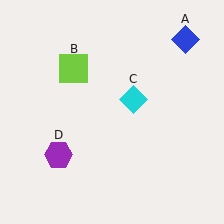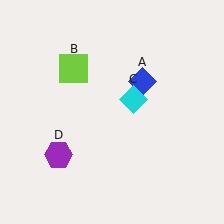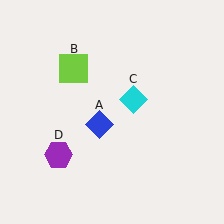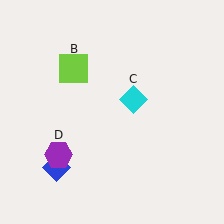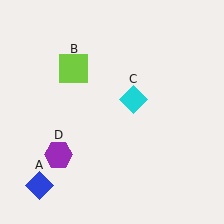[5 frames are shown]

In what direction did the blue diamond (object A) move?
The blue diamond (object A) moved down and to the left.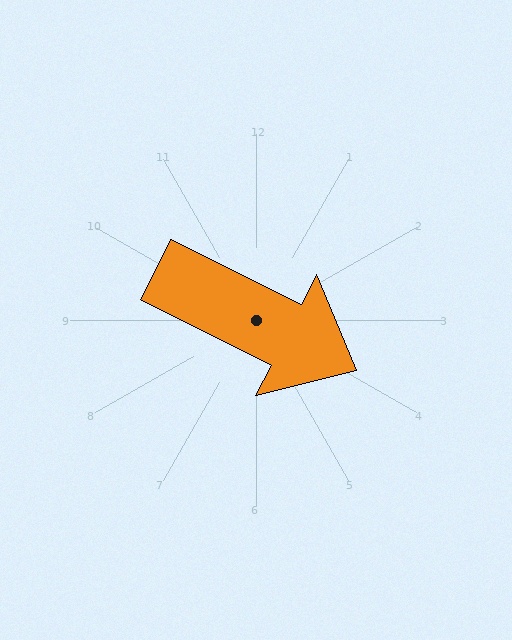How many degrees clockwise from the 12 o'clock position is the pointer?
Approximately 117 degrees.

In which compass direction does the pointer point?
Southeast.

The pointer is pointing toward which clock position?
Roughly 4 o'clock.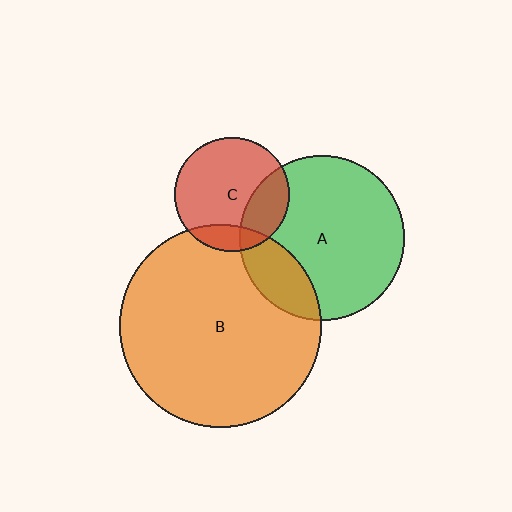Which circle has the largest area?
Circle B (orange).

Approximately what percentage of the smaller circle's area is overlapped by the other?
Approximately 20%.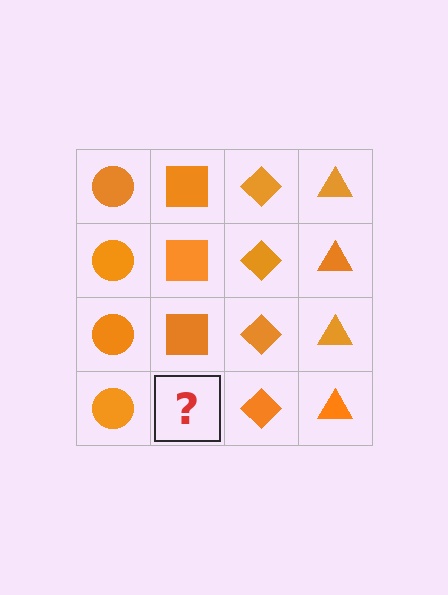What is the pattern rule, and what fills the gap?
The rule is that each column has a consistent shape. The gap should be filled with an orange square.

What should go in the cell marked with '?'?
The missing cell should contain an orange square.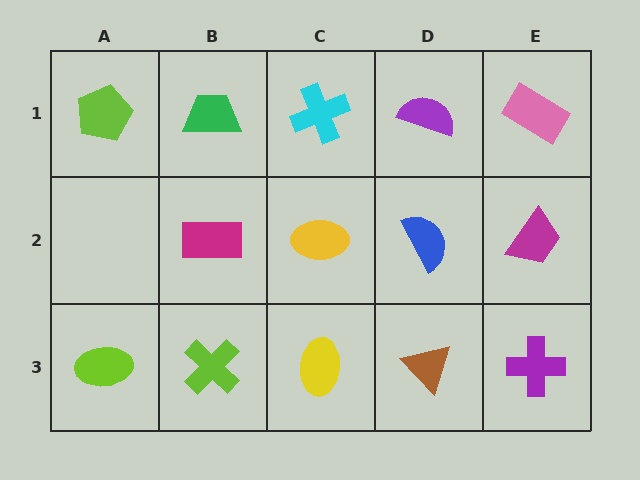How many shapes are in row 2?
4 shapes.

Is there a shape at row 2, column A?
No, that cell is empty.